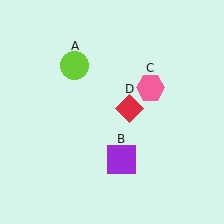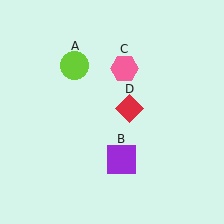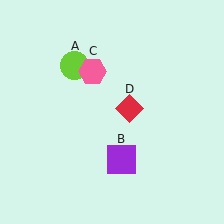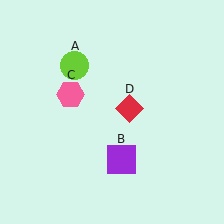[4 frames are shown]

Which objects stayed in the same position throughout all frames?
Lime circle (object A) and purple square (object B) and red diamond (object D) remained stationary.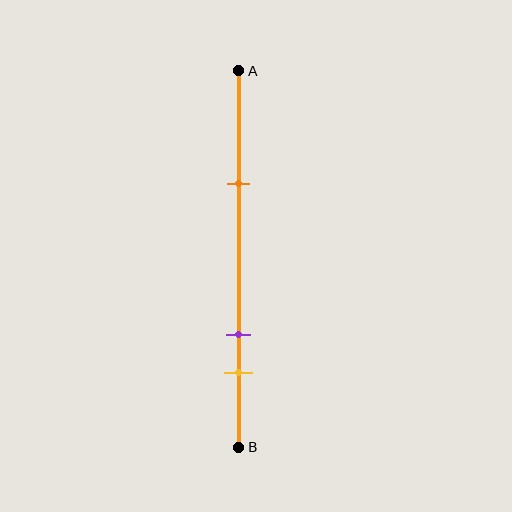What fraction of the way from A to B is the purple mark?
The purple mark is approximately 70% (0.7) of the way from A to B.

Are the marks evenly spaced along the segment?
No, the marks are not evenly spaced.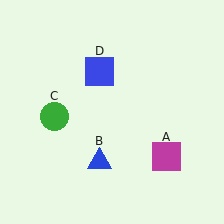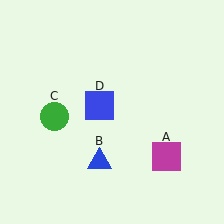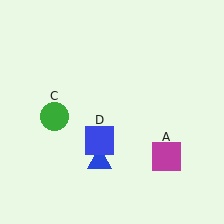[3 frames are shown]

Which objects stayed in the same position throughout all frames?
Magenta square (object A) and blue triangle (object B) and green circle (object C) remained stationary.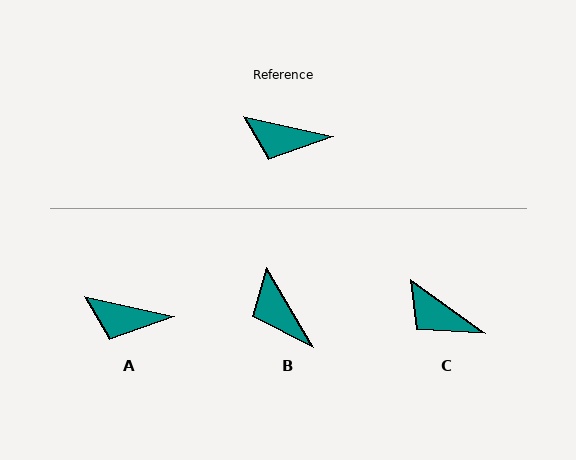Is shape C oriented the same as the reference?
No, it is off by about 23 degrees.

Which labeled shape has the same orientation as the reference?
A.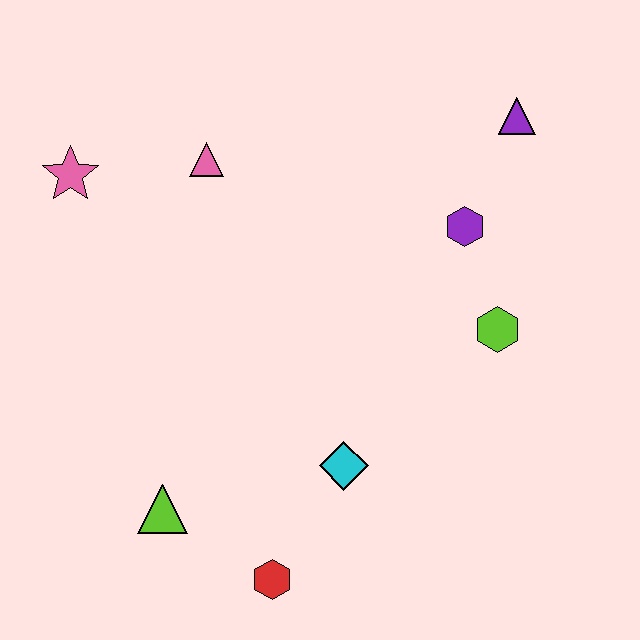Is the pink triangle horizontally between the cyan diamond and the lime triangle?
Yes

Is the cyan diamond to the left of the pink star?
No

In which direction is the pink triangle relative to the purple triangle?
The pink triangle is to the left of the purple triangle.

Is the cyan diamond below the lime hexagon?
Yes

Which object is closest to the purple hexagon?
The lime hexagon is closest to the purple hexagon.